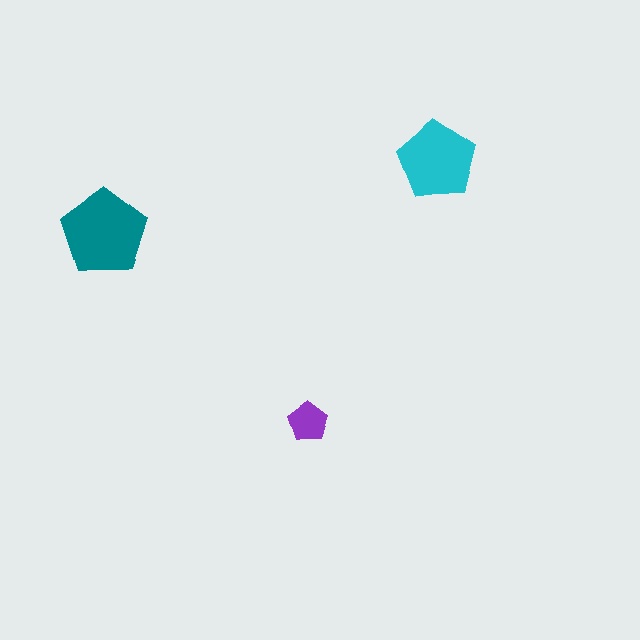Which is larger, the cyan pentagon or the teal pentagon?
The teal one.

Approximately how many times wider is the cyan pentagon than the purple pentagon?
About 2 times wider.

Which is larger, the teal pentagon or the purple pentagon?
The teal one.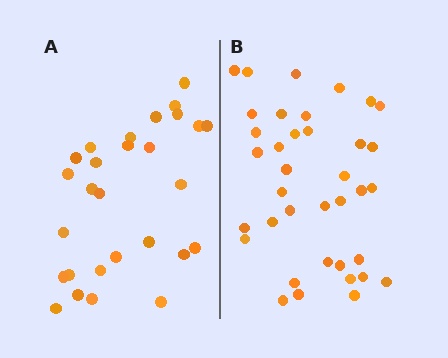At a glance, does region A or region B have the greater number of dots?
Region B (the right region) has more dots.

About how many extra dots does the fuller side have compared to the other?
Region B has roughly 8 or so more dots than region A.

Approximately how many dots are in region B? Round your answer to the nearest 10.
About 40 dots. (The exact count is 37, which rounds to 40.)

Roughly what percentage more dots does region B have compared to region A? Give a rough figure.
About 30% more.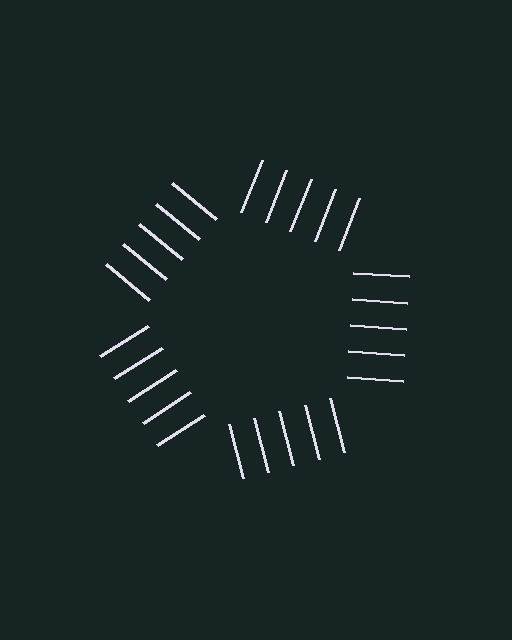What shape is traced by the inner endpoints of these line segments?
An illusory pentagon — the line segments terminate on its edges but no continuous stroke is drawn.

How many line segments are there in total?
25 — 5 along each of the 5 edges.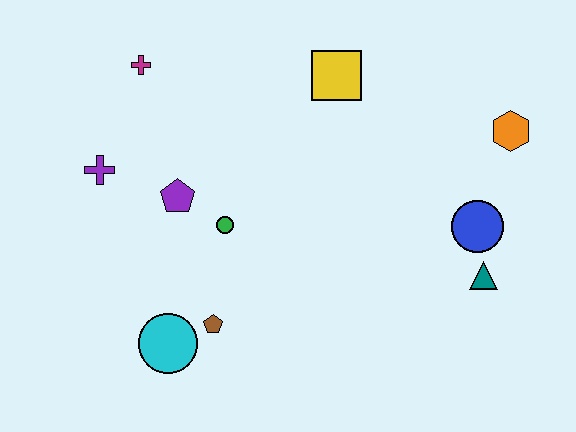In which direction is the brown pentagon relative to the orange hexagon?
The brown pentagon is to the left of the orange hexagon.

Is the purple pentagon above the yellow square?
No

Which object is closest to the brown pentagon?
The cyan circle is closest to the brown pentagon.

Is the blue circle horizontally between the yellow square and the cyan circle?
No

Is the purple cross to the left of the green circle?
Yes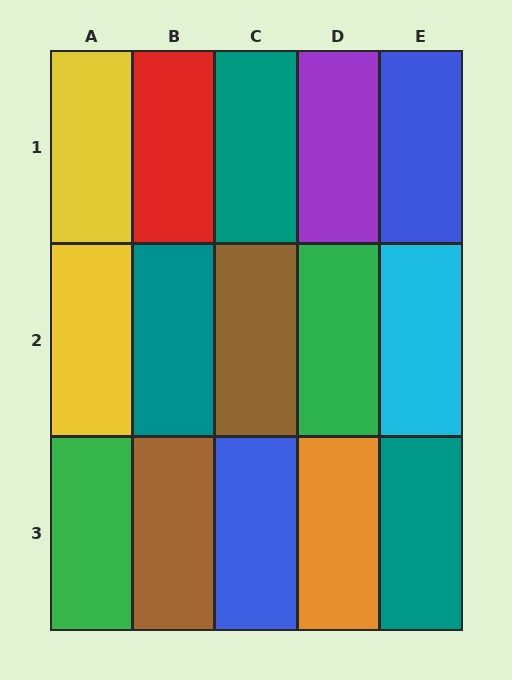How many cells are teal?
3 cells are teal.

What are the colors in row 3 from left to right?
Green, brown, blue, orange, teal.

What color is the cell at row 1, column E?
Blue.